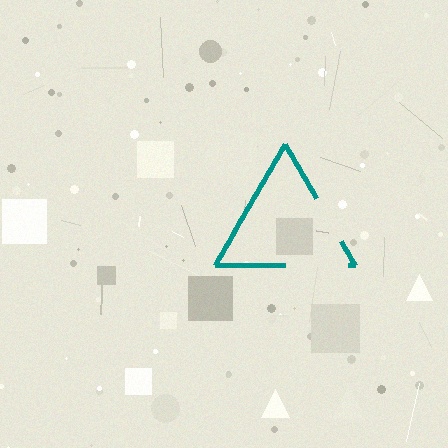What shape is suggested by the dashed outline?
The dashed outline suggests a triangle.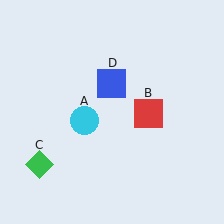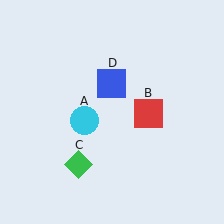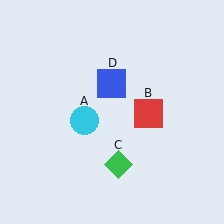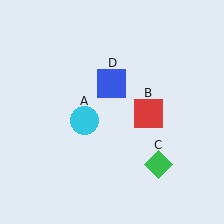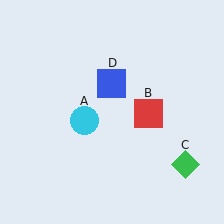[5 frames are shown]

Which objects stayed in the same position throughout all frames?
Cyan circle (object A) and red square (object B) and blue square (object D) remained stationary.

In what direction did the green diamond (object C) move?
The green diamond (object C) moved right.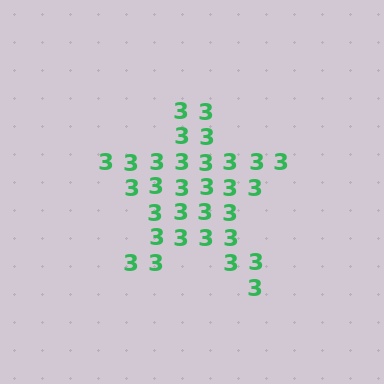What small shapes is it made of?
It is made of small digit 3's.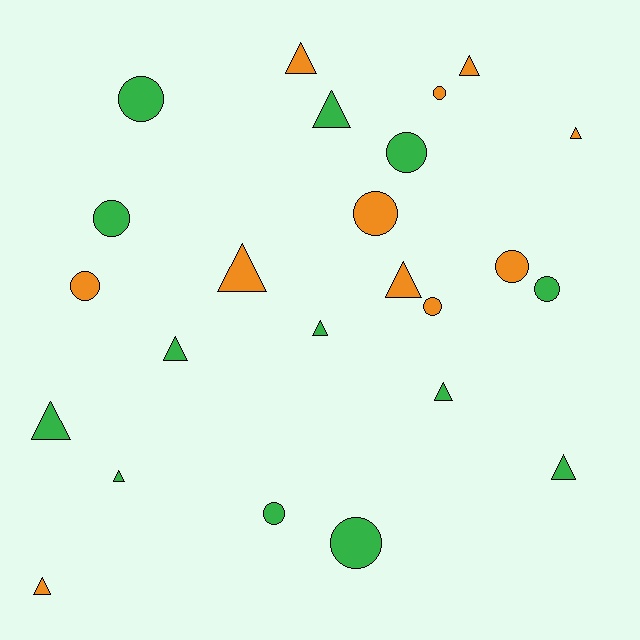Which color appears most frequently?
Green, with 13 objects.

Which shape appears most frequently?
Triangle, with 13 objects.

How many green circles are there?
There are 6 green circles.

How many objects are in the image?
There are 24 objects.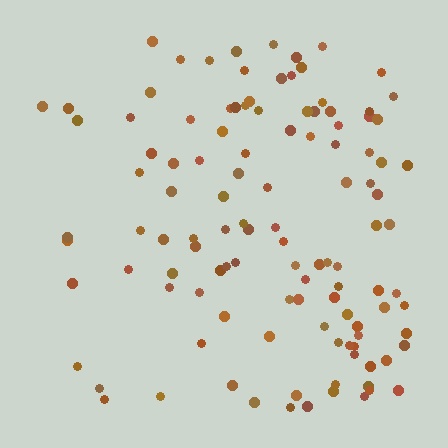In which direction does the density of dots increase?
From left to right, with the right side densest.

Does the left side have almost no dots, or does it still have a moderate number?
Still a moderate number, just noticeably fewer than the right.